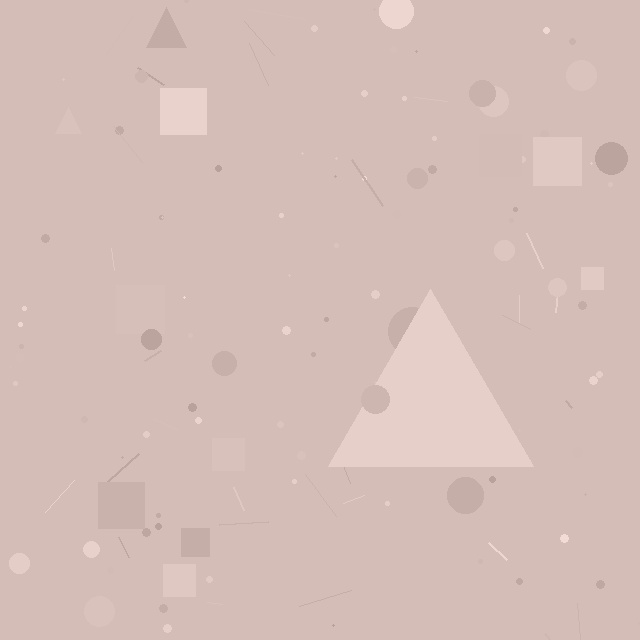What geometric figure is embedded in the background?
A triangle is embedded in the background.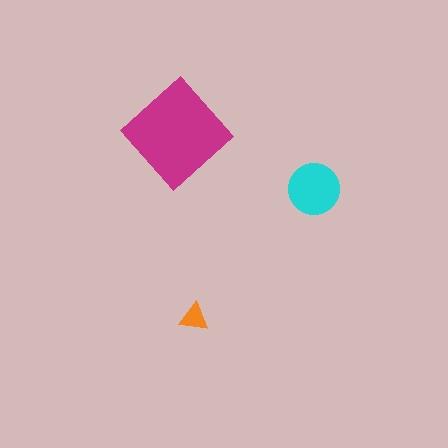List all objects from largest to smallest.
The magenta diamond, the cyan circle, the orange triangle.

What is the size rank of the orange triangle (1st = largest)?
3rd.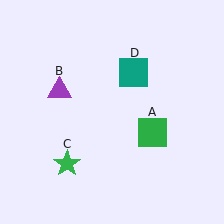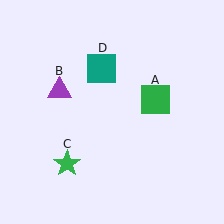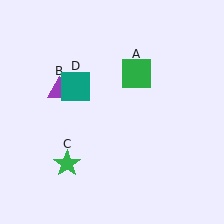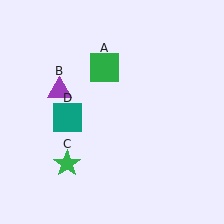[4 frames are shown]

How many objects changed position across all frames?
2 objects changed position: green square (object A), teal square (object D).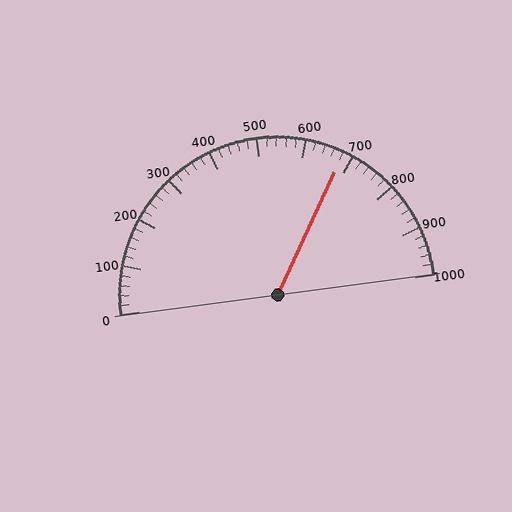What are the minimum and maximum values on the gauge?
The gauge ranges from 0 to 1000.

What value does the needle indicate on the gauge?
The needle indicates approximately 680.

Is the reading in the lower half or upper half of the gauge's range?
The reading is in the upper half of the range (0 to 1000).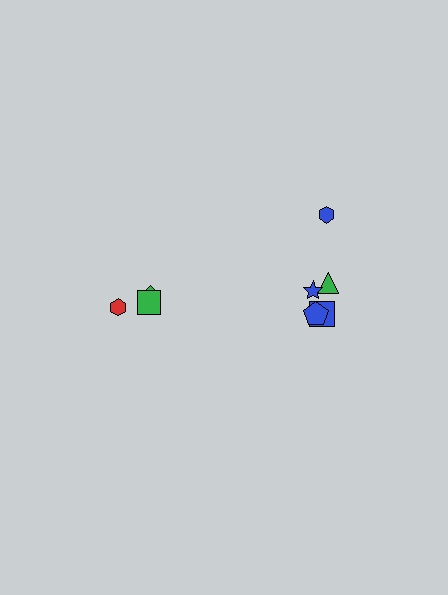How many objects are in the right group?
There are 5 objects.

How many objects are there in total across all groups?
There are 8 objects.